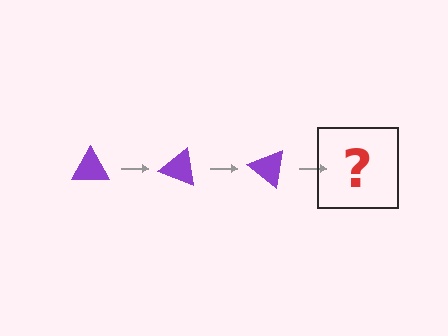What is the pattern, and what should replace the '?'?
The pattern is that the triangle rotates 20 degrees each step. The '?' should be a purple triangle rotated 60 degrees.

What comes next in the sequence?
The next element should be a purple triangle rotated 60 degrees.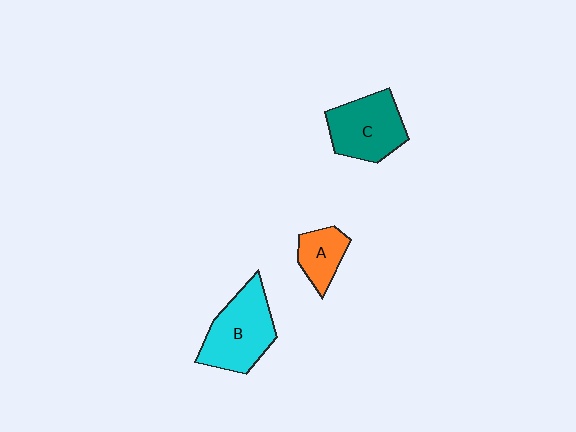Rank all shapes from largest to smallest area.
From largest to smallest: B (cyan), C (teal), A (orange).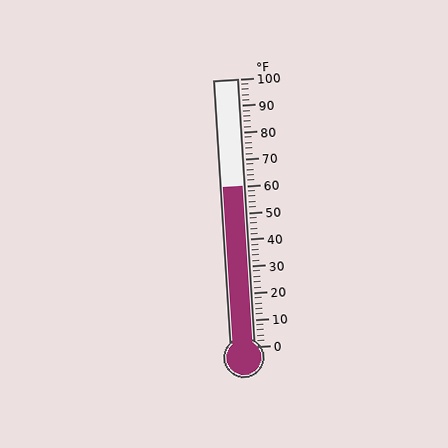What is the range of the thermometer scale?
The thermometer scale ranges from 0°F to 100°F.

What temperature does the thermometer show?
The thermometer shows approximately 60°F.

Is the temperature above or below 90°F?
The temperature is below 90°F.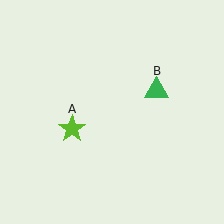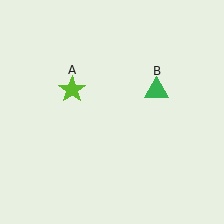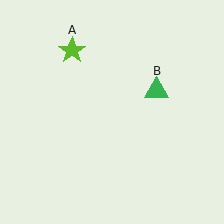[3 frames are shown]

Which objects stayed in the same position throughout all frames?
Green triangle (object B) remained stationary.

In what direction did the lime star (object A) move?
The lime star (object A) moved up.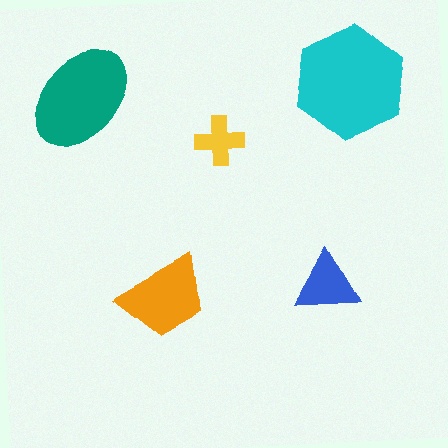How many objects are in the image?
There are 5 objects in the image.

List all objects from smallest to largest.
The yellow cross, the blue triangle, the orange trapezoid, the teal ellipse, the cyan hexagon.